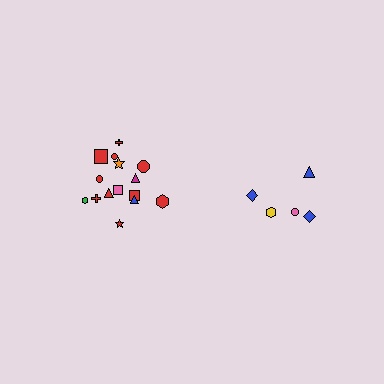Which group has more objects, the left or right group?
The left group.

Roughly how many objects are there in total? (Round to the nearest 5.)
Roughly 20 objects in total.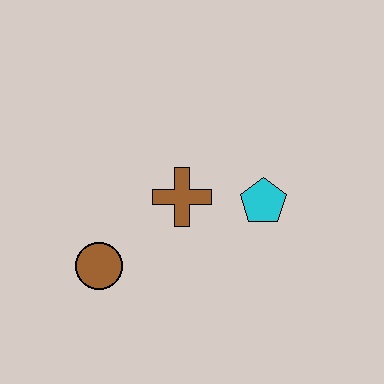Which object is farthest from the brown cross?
The brown circle is farthest from the brown cross.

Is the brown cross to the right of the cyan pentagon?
No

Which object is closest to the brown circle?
The brown cross is closest to the brown circle.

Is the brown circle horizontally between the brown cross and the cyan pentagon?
No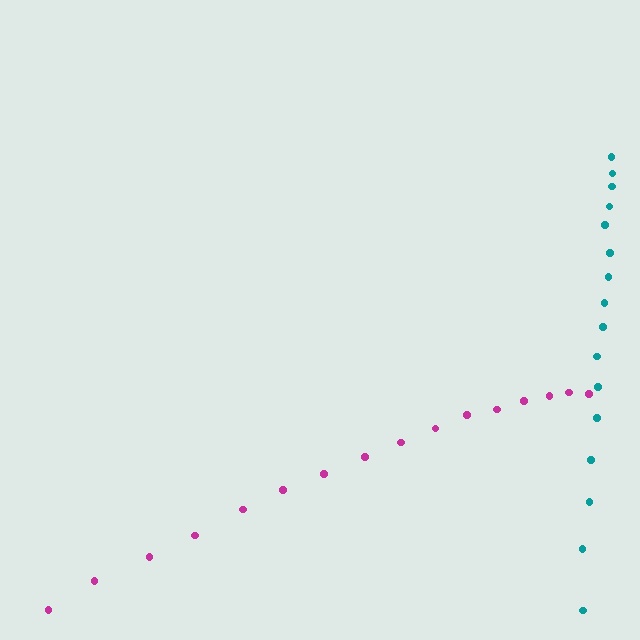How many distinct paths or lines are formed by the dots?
There are 2 distinct paths.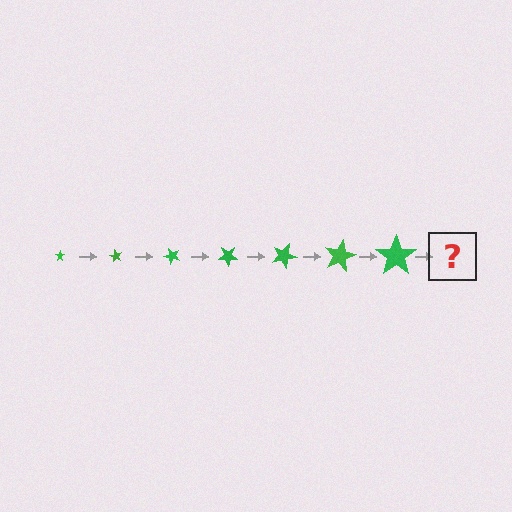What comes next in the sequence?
The next element should be a star, larger than the previous one and rotated 420 degrees from the start.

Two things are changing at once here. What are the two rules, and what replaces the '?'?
The two rules are that the star grows larger each step and it rotates 60 degrees each step. The '?' should be a star, larger than the previous one and rotated 420 degrees from the start.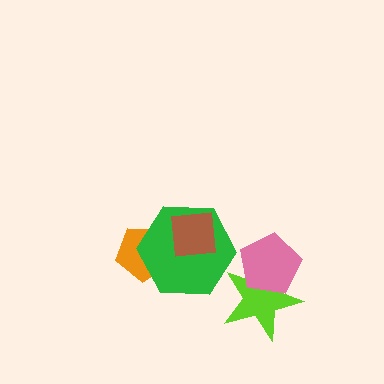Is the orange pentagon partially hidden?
Yes, it is partially covered by another shape.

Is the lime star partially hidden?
Yes, it is partially covered by another shape.